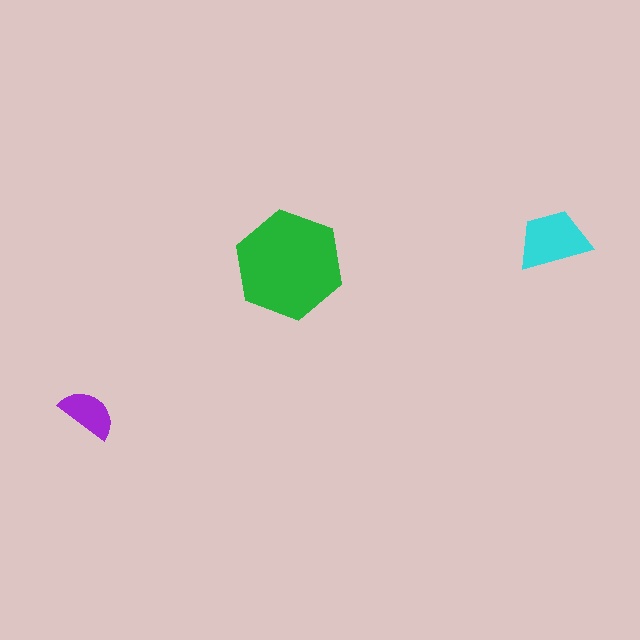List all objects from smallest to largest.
The purple semicircle, the cyan trapezoid, the green hexagon.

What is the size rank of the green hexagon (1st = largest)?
1st.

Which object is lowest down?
The purple semicircle is bottommost.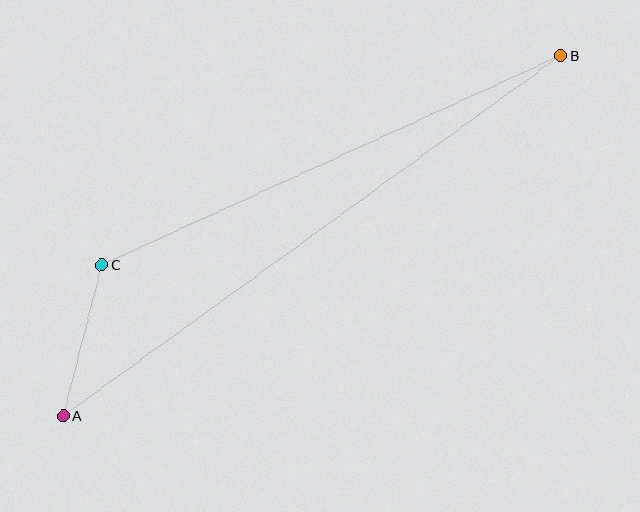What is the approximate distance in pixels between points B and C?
The distance between B and C is approximately 505 pixels.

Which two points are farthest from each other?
Points A and B are farthest from each other.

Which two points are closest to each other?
Points A and C are closest to each other.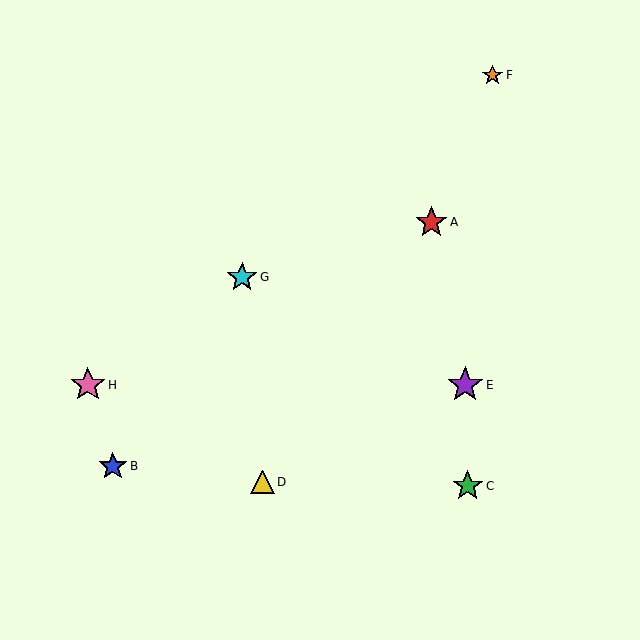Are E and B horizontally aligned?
No, E is at y≈385 and B is at y≈466.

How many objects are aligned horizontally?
2 objects (E, H) are aligned horizontally.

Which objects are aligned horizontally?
Objects E, H are aligned horizontally.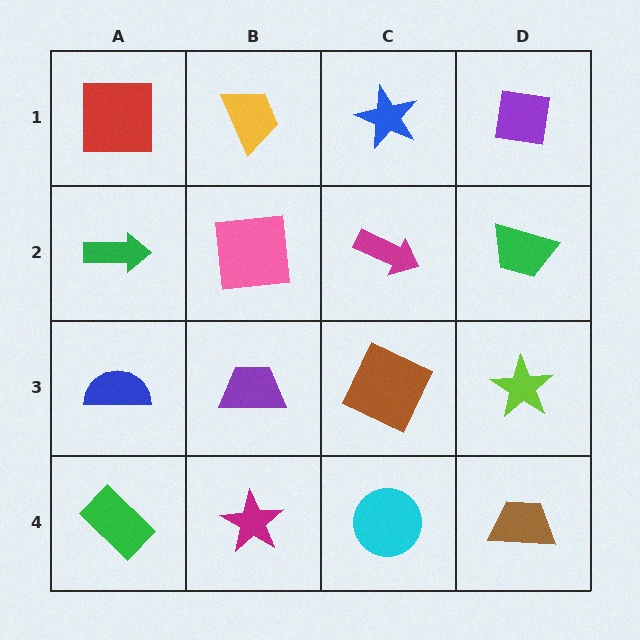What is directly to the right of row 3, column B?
A brown square.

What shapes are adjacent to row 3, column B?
A pink square (row 2, column B), a magenta star (row 4, column B), a blue semicircle (row 3, column A), a brown square (row 3, column C).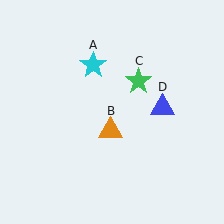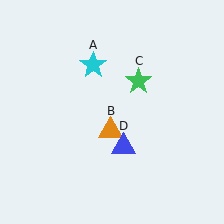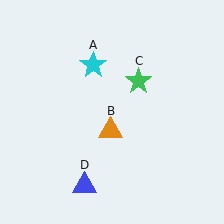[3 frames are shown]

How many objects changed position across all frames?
1 object changed position: blue triangle (object D).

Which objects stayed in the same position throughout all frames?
Cyan star (object A) and orange triangle (object B) and green star (object C) remained stationary.